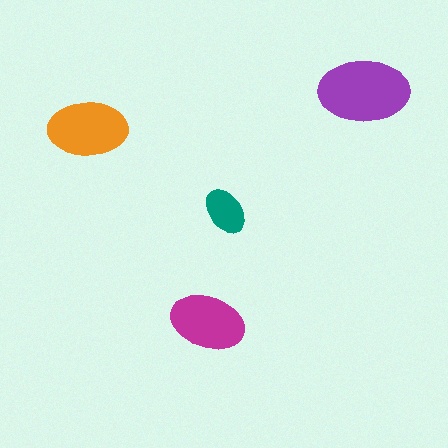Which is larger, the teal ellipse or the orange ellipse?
The orange one.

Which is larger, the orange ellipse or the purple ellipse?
The purple one.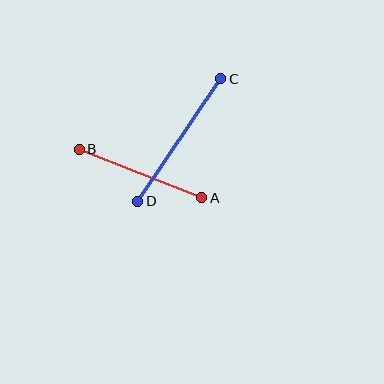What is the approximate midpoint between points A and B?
The midpoint is at approximately (141, 174) pixels.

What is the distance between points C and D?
The distance is approximately 148 pixels.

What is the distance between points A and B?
The distance is approximately 132 pixels.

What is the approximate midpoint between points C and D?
The midpoint is at approximately (179, 140) pixels.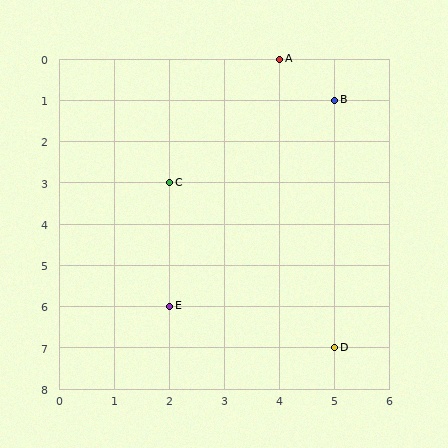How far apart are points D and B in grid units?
Points D and B are 6 rows apart.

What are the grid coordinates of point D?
Point D is at grid coordinates (5, 7).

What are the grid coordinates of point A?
Point A is at grid coordinates (4, 0).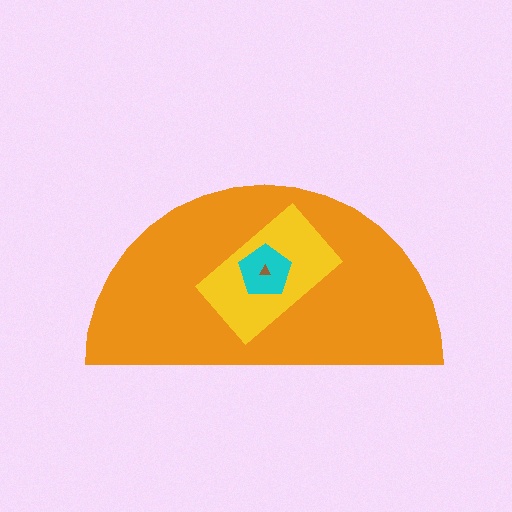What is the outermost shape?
The orange semicircle.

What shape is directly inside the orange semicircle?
The yellow rectangle.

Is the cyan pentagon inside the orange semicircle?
Yes.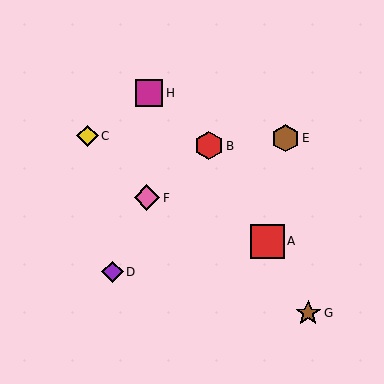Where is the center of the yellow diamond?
The center of the yellow diamond is at (88, 136).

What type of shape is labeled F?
Shape F is a pink diamond.